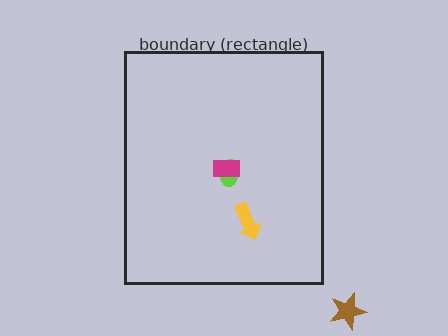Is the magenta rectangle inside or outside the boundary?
Inside.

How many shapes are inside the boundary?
3 inside, 1 outside.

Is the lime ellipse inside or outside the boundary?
Inside.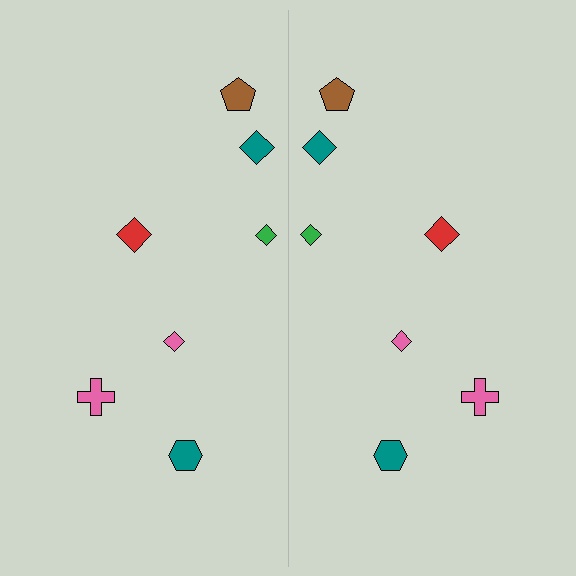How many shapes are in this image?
There are 14 shapes in this image.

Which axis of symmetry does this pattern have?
The pattern has a vertical axis of symmetry running through the center of the image.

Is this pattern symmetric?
Yes, this pattern has bilateral (reflection) symmetry.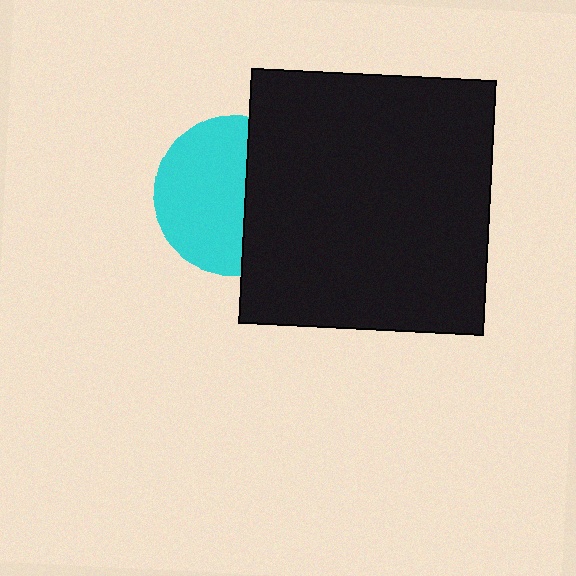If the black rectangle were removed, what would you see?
You would see the complete cyan circle.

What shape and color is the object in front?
The object in front is a black rectangle.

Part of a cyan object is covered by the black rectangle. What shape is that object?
It is a circle.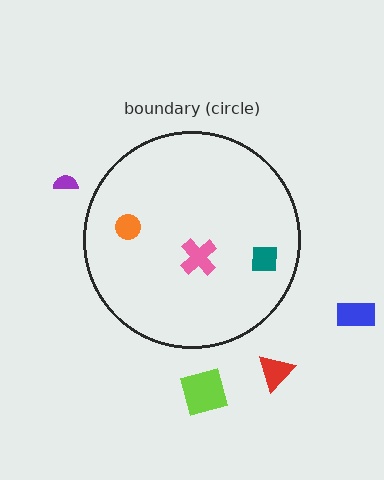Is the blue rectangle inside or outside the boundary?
Outside.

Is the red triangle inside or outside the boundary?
Outside.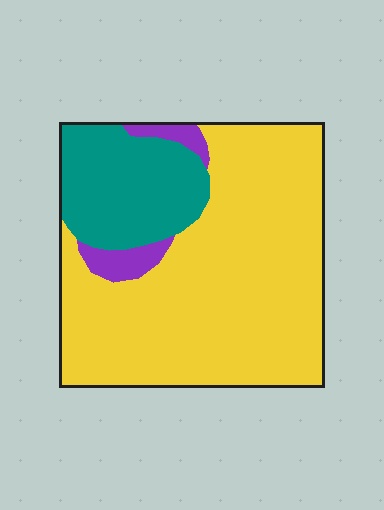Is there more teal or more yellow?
Yellow.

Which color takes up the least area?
Purple, at roughly 5%.